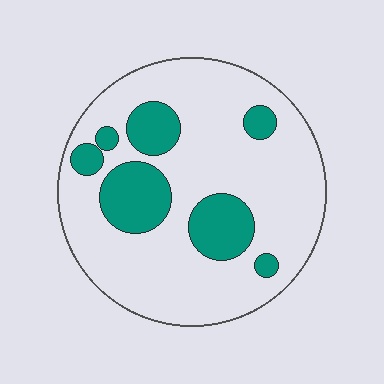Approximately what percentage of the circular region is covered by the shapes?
Approximately 25%.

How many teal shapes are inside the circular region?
7.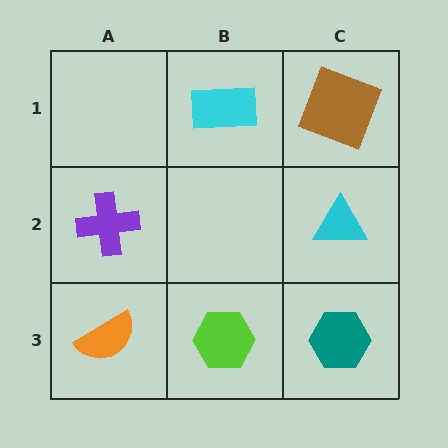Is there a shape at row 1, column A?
No, that cell is empty.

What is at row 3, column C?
A teal hexagon.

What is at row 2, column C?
A cyan triangle.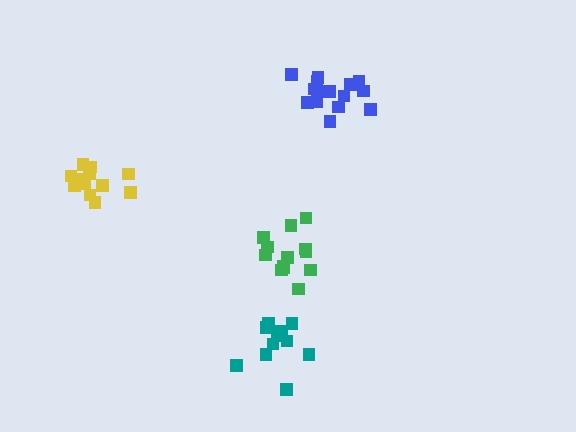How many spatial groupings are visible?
There are 4 spatial groupings.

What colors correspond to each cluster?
The clusters are colored: blue, yellow, green, teal.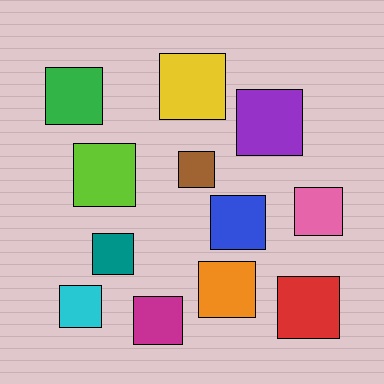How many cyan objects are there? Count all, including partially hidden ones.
There is 1 cyan object.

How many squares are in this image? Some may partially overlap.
There are 12 squares.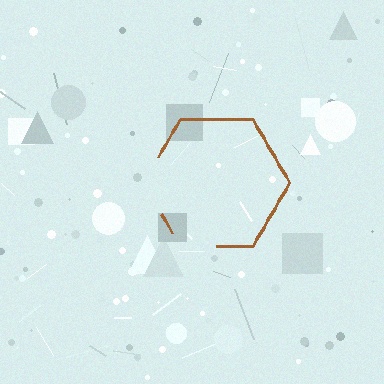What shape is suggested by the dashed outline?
The dashed outline suggests a hexagon.